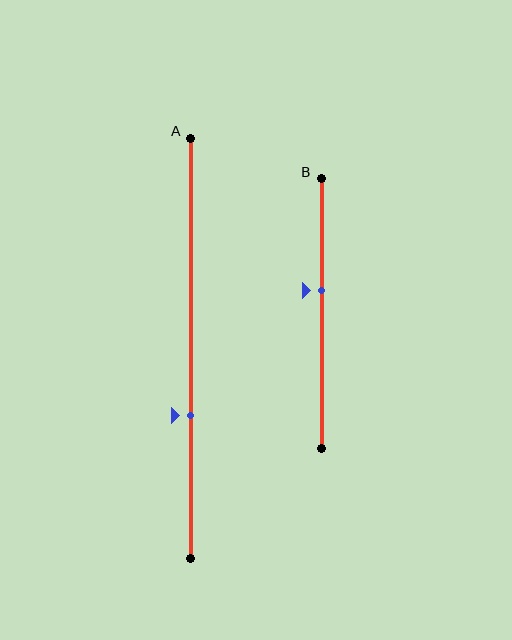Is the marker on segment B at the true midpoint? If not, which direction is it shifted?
No, the marker on segment B is shifted upward by about 9% of the segment length.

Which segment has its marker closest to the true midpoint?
Segment B has its marker closest to the true midpoint.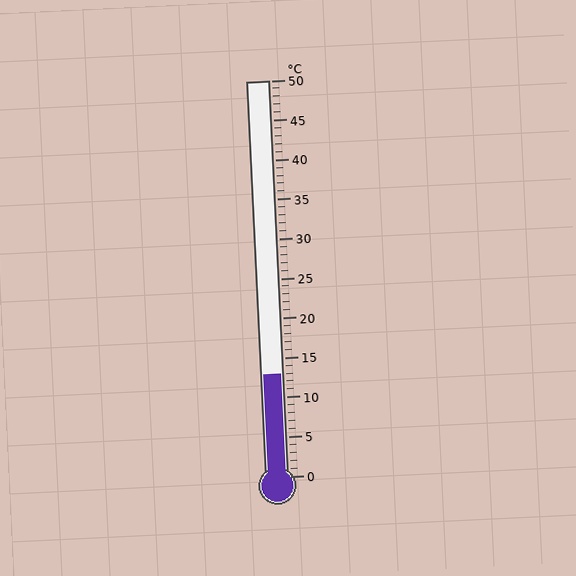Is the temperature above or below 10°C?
The temperature is above 10°C.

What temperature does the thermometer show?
The thermometer shows approximately 13°C.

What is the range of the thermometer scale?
The thermometer scale ranges from 0°C to 50°C.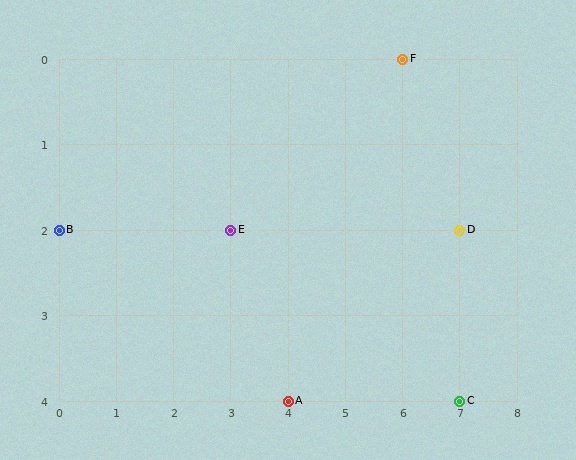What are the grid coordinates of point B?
Point B is at grid coordinates (0, 2).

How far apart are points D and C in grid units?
Points D and C are 2 rows apart.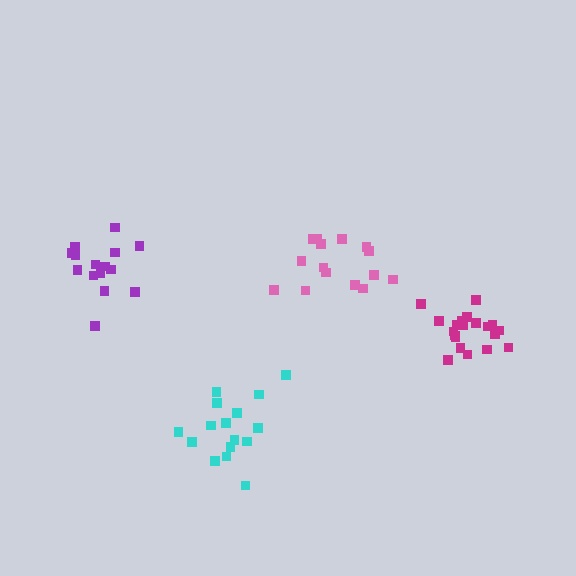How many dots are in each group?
Group 1: 16 dots, Group 2: 15 dots, Group 3: 15 dots, Group 4: 20 dots (66 total).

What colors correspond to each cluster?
The clusters are colored: cyan, pink, purple, magenta.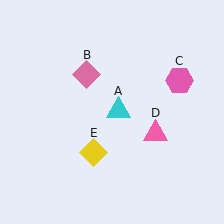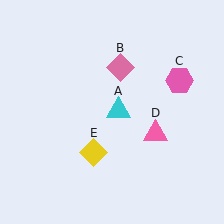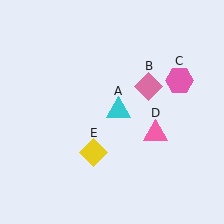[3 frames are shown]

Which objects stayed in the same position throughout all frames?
Cyan triangle (object A) and pink hexagon (object C) and pink triangle (object D) and yellow diamond (object E) remained stationary.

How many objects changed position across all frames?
1 object changed position: pink diamond (object B).